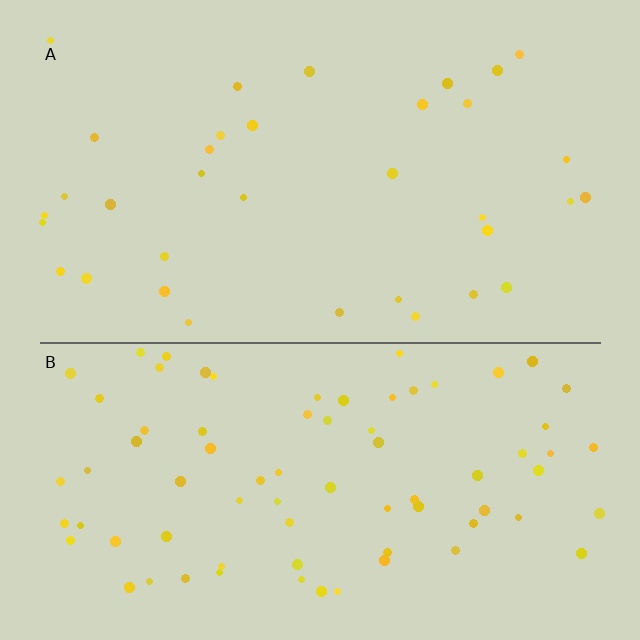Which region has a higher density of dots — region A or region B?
B (the bottom).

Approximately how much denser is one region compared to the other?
Approximately 2.2× — region B over region A.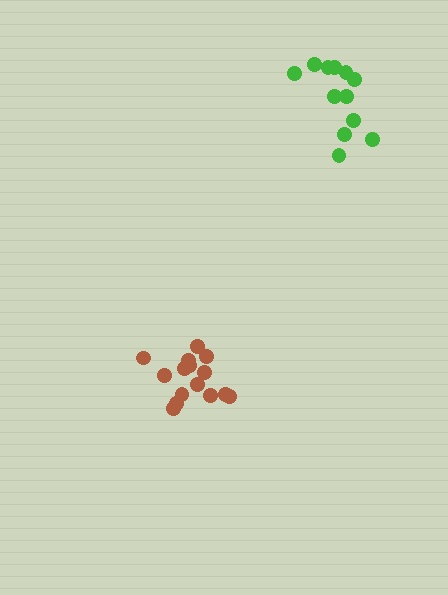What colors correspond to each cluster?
The clusters are colored: brown, green.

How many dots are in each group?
Group 1: 15 dots, Group 2: 12 dots (27 total).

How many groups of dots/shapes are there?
There are 2 groups.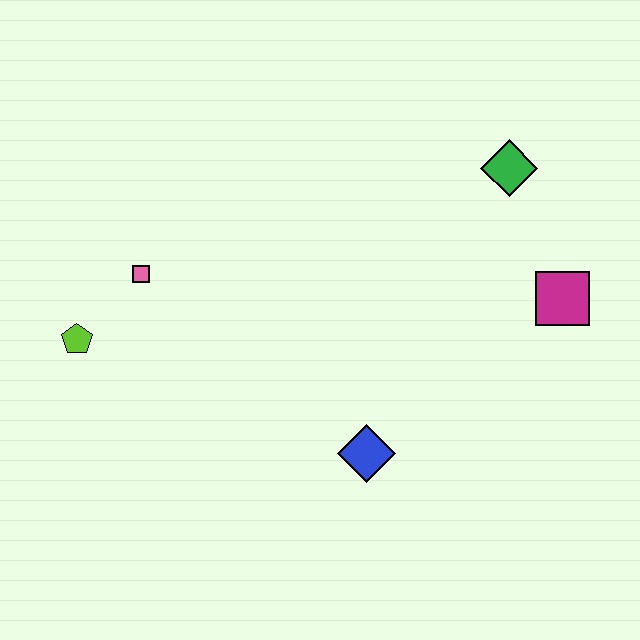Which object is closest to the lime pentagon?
The pink square is closest to the lime pentagon.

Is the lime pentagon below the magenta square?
Yes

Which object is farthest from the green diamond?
The lime pentagon is farthest from the green diamond.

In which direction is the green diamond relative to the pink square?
The green diamond is to the right of the pink square.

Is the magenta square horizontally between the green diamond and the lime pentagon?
No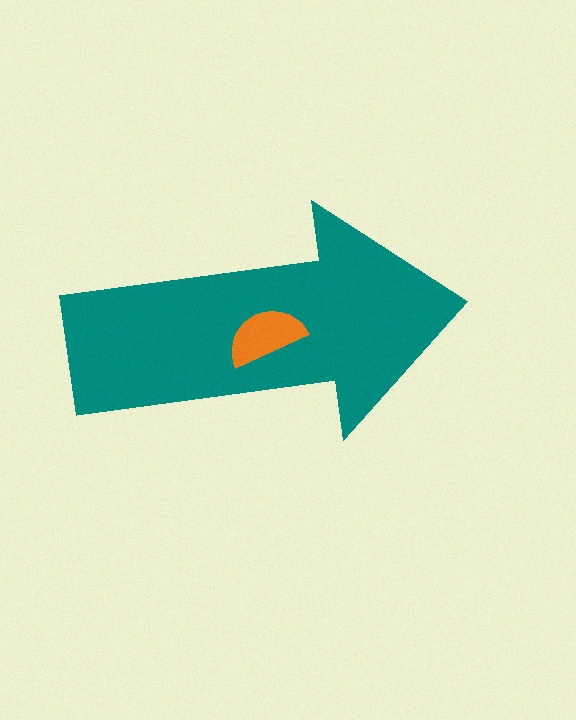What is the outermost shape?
The teal arrow.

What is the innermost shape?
The orange semicircle.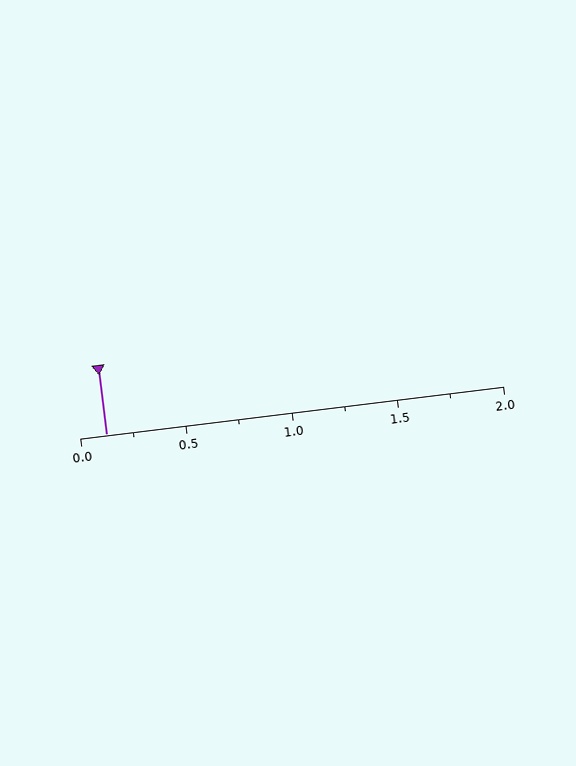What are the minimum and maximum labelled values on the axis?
The axis runs from 0.0 to 2.0.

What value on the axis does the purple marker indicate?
The marker indicates approximately 0.12.